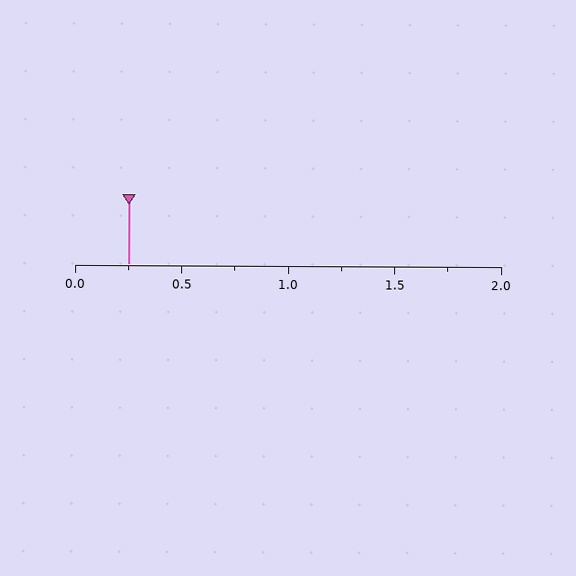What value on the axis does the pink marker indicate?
The marker indicates approximately 0.25.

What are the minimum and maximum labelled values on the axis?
The axis runs from 0.0 to 2.0.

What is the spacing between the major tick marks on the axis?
The major ticks are spaced 0.5 apart.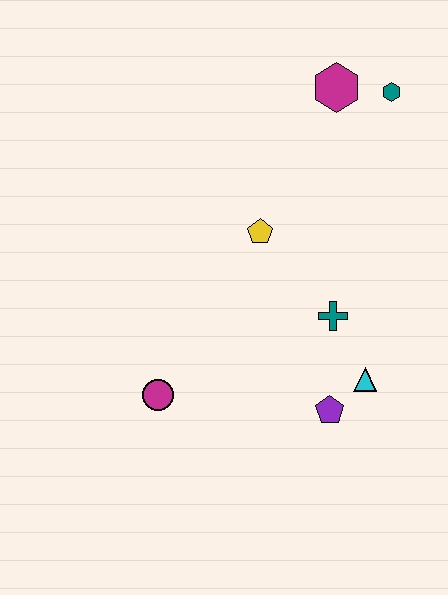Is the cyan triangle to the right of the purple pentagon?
Yes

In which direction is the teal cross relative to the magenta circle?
The teal cross is to the right of the magenta circle.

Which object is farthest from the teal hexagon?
The magenta circle is farthest from the teal hexagon.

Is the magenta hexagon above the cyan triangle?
Yes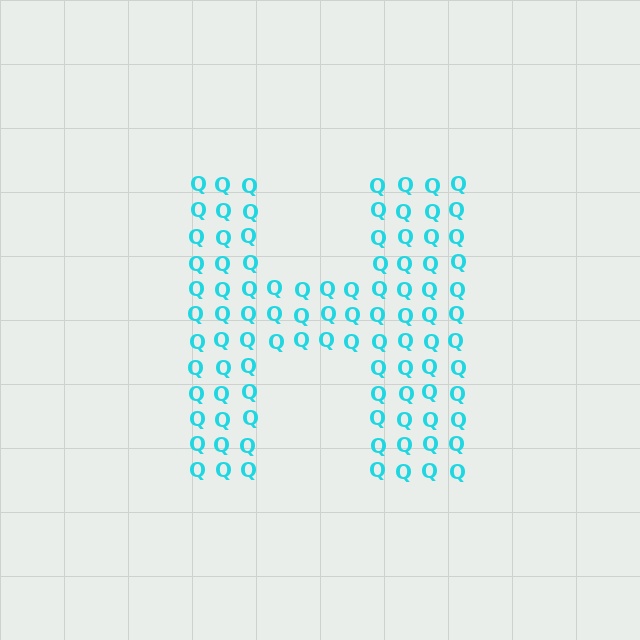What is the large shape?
The large shape is the letter H.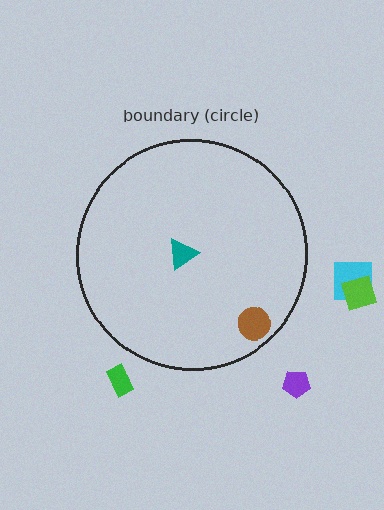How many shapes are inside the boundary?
2 inside, 4 outside.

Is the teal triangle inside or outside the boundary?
Inside.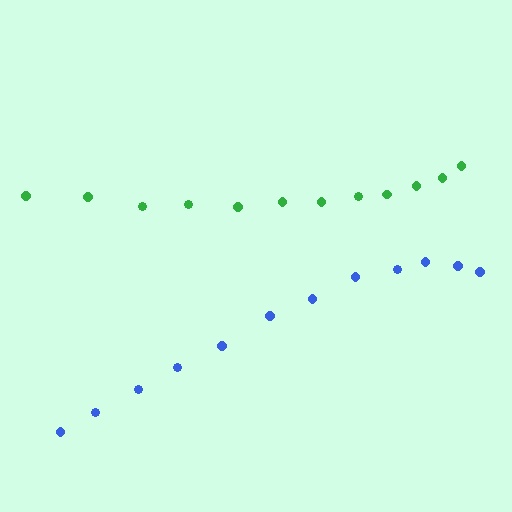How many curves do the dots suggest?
There are 2 distinct paths.